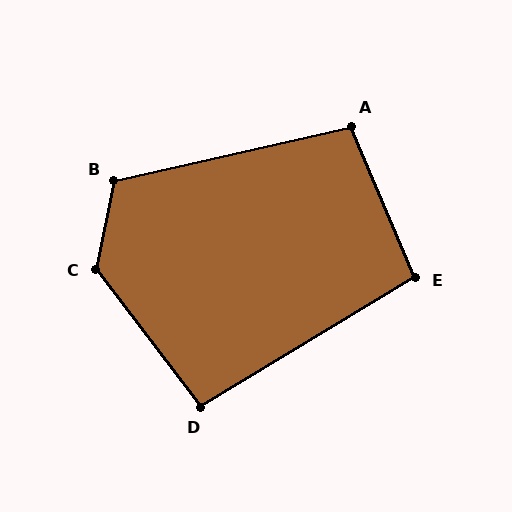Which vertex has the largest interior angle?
C, at approximately 131 degrees.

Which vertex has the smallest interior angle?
D, at approximately 96 degrees.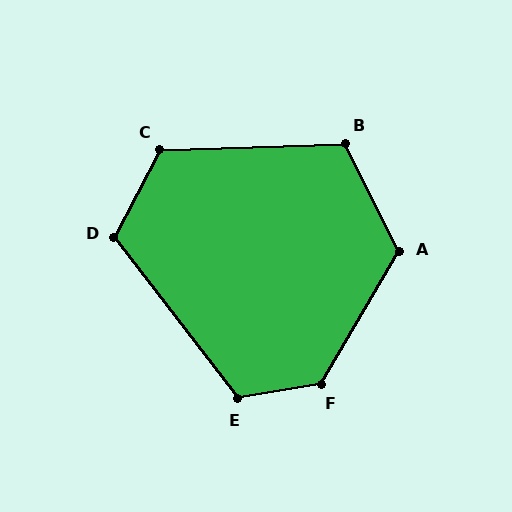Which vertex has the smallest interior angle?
D, at approximately 115 degrees.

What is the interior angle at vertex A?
Approximately 123 degrees (obtuse).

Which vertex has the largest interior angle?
F, at approximately 130 degrees.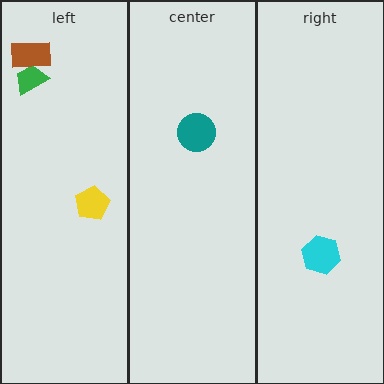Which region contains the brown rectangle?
The left region.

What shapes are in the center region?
The teal circle.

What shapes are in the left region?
The yellow pentagon, the green trapezoid, the brown rectangle.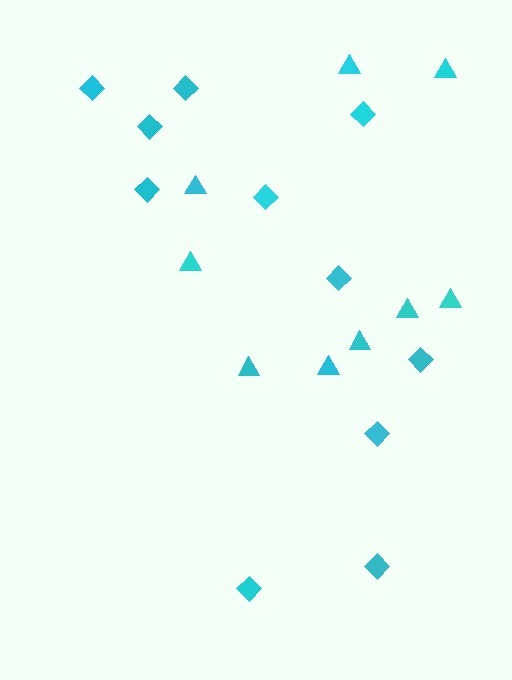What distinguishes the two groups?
There are 2 groups: one group of diamonds (11) and one group of triangles (9).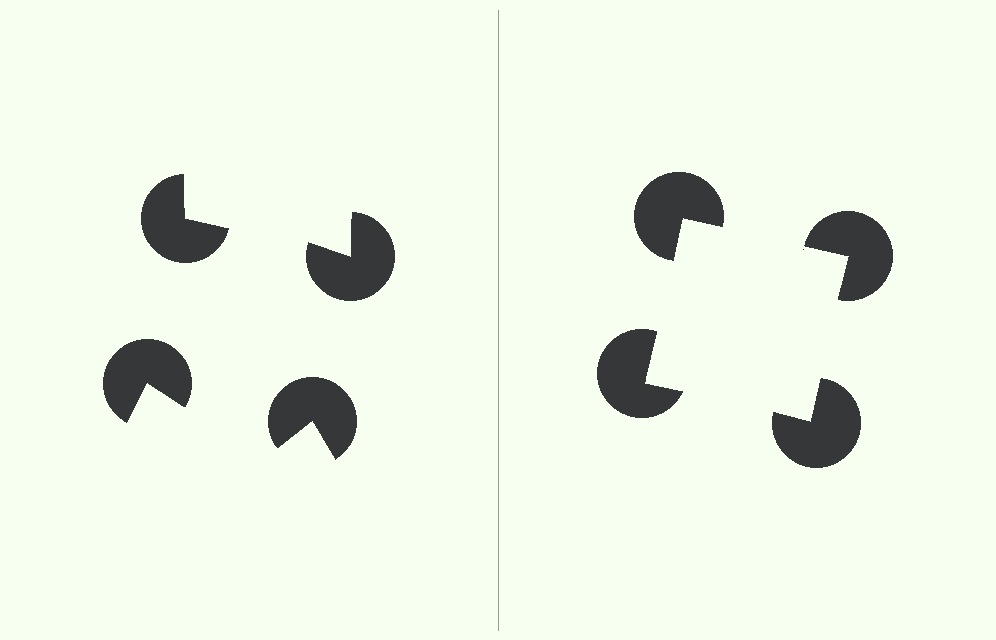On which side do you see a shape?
An illusory square appears on the right side. On the left side the wedge cuts are rotated, so no coherent shape forms.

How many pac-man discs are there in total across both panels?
8 — 4 on each side.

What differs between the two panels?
The pac-man discs are positioned identically on both sides; only the wedge orientations differ. On the right they align to a square; on the left they are misaligned.